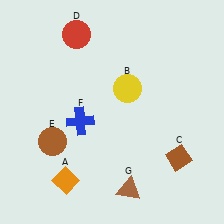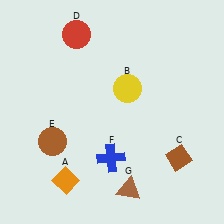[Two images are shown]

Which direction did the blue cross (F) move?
The blue cross (F) moved down.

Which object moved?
The blue cross (F) moved down.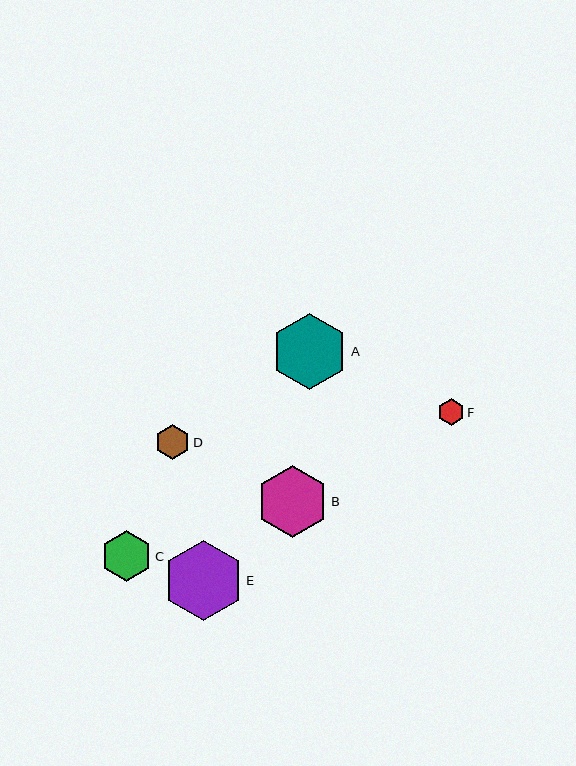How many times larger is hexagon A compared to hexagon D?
Hexagon A is approximately 2.2 times the size of hexagon D.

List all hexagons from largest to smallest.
From largest to smallest: E, A, B, C, D, F.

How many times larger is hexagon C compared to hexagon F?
Hexagon C is approximately 1.9 times the size of hexagon F.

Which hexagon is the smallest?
Hexagon F is the smallest with a size of approximately 27 pixels.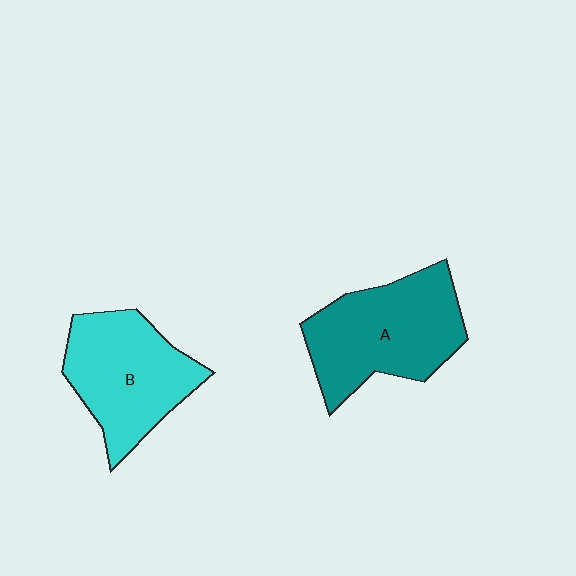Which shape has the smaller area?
Shape B (cyan).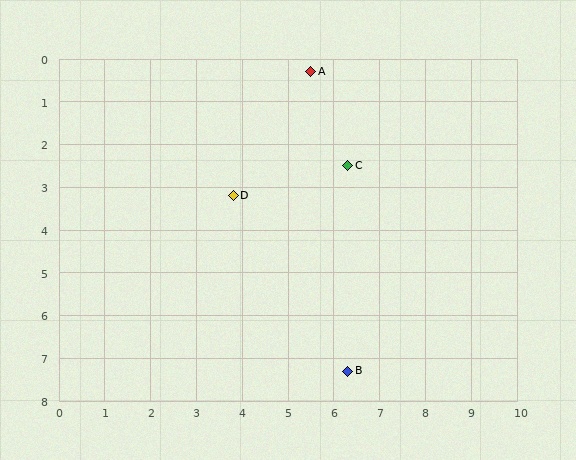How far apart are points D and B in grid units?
Points D and B are about 4.8 grid units apart.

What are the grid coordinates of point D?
Point D is at approximately (3.8, 3.2).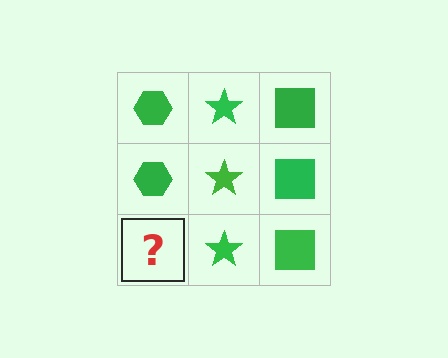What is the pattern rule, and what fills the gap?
The rule is that each column has a consistent shape. The gap should be filled with a green hexagon.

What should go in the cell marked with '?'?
The missing cell should contain a green hexagon.